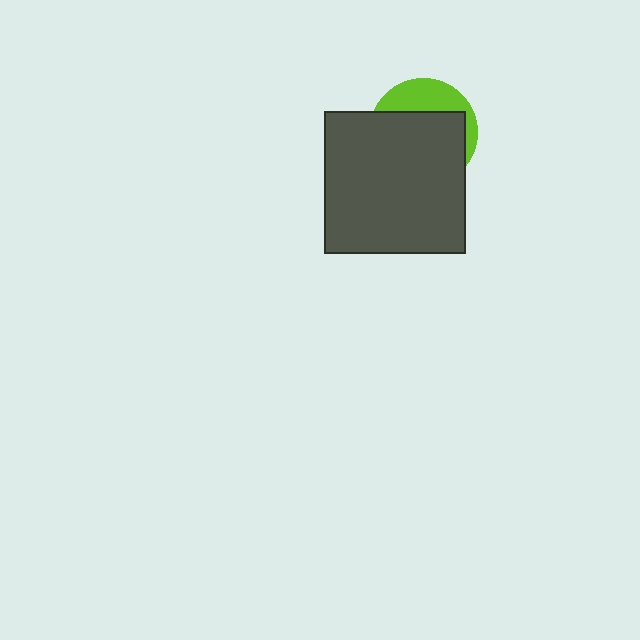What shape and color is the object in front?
The object in front is a dark gray square.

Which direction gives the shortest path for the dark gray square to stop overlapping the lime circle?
Moving down gives the shortest separation.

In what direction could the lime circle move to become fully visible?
The lime circle could move up. That would shift it out from behind the dark gray square entirely.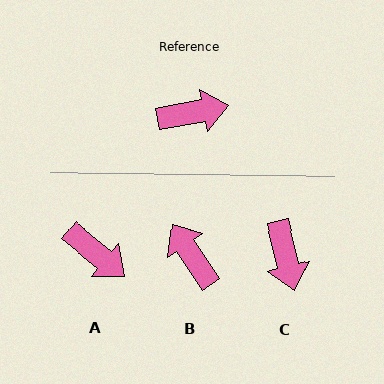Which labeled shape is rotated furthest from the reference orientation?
B, about 113 degrees away.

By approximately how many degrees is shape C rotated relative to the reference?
Approximately 87 degrees clockwise.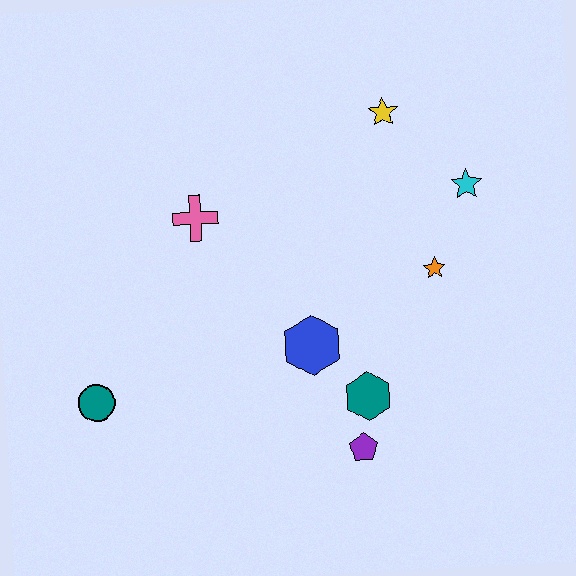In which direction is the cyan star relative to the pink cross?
The cyan star is to the right of the pink cross.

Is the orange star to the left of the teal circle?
No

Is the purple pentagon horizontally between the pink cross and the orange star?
Yes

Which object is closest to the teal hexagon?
The purple pentagon is closest to the teal hexagon.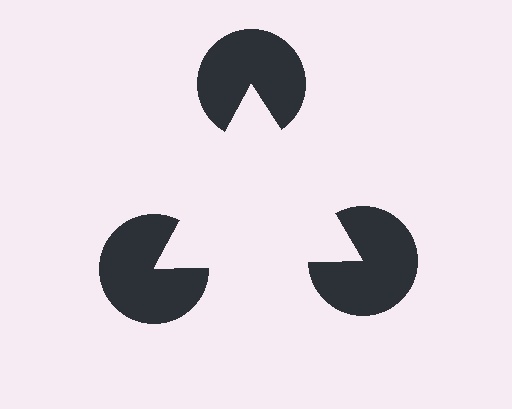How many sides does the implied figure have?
3 sides.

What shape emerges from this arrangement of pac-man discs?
An illusory triangle — its edges are inferred from the aligned wedge cuts in the pac-man discs, not physically drawn.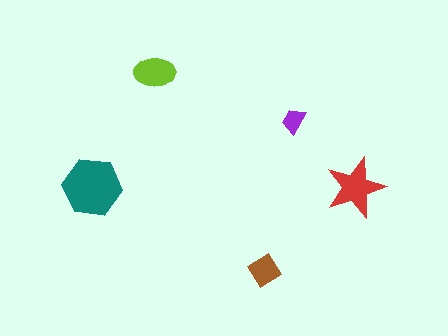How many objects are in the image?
There are 5 objects in the image.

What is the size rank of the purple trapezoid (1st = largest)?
5th.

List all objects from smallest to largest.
The purple trapezoid, the brown diamond, the lime ellipse, the red star, the teal hexagon.